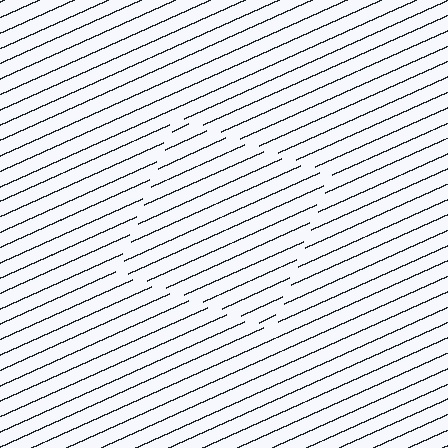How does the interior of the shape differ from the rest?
The interior of the shape contains the same grating, shifted by half a period — the contour is defined by the phase discontinuity where line-ends from the inner and outer gratings abut.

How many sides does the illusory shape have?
4 sides — the line-ends trace a square.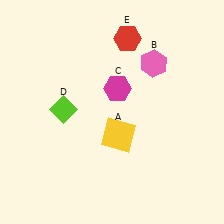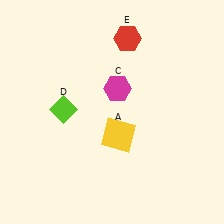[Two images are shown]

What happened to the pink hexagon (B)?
The pink hexagon (B) was removed in Image 2. It was in the top-right area of Image 1.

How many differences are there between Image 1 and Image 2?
There is 1 difference between the two images.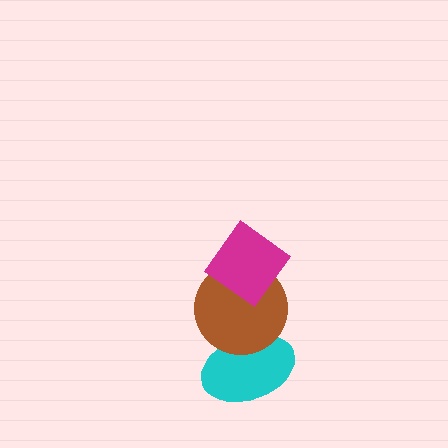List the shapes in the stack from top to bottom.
From top to bottom: the magenta diamond, the brown circle, the cyan ellipse.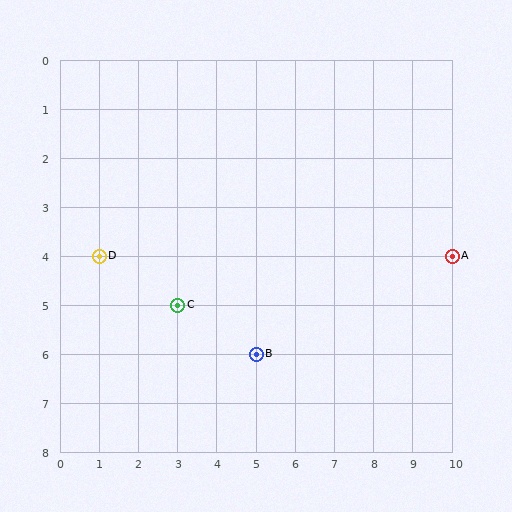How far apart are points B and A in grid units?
Points B and A are 5 columns and 2 rows apart (about 5.4 grid units diagonally).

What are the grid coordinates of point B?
Point B is at grid coordinates (5, 6).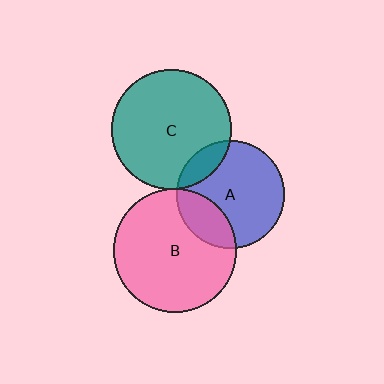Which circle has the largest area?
Circle B (pink).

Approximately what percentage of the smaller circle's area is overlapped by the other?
Approximately 5%.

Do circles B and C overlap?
Yes.